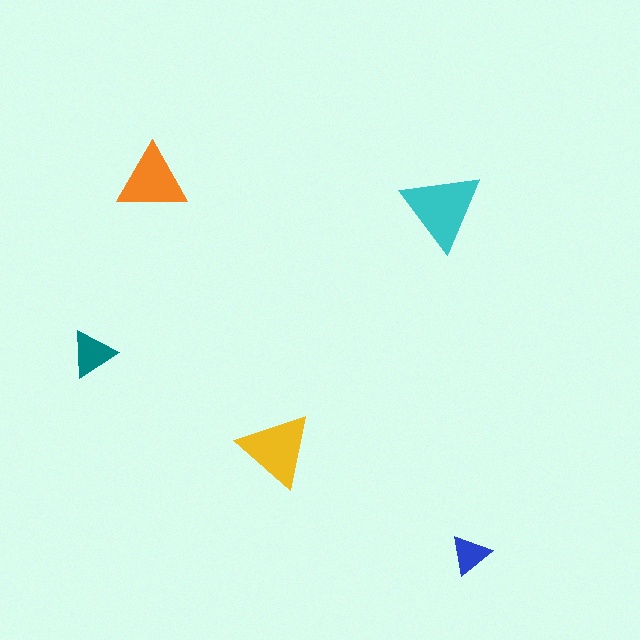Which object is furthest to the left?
The teal triangle is leftmost.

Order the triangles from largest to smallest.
the cyan one, the yellow one, the orange one, the teal one, the blue one.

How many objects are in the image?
There are 5 objects in the image.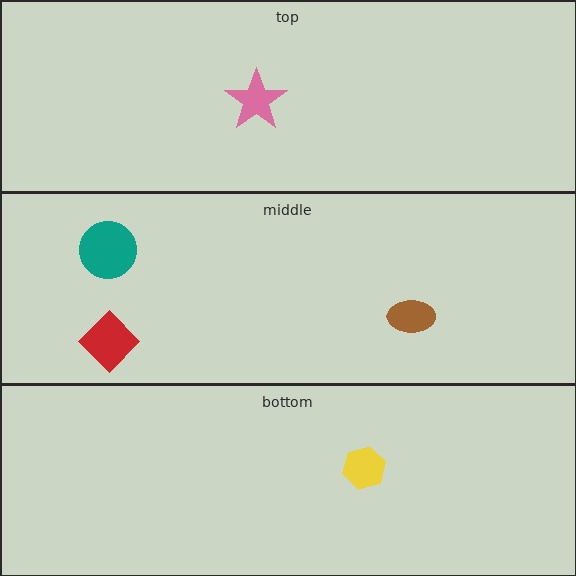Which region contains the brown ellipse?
The middle region.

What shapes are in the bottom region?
The yellow hexagon.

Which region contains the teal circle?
The middle region.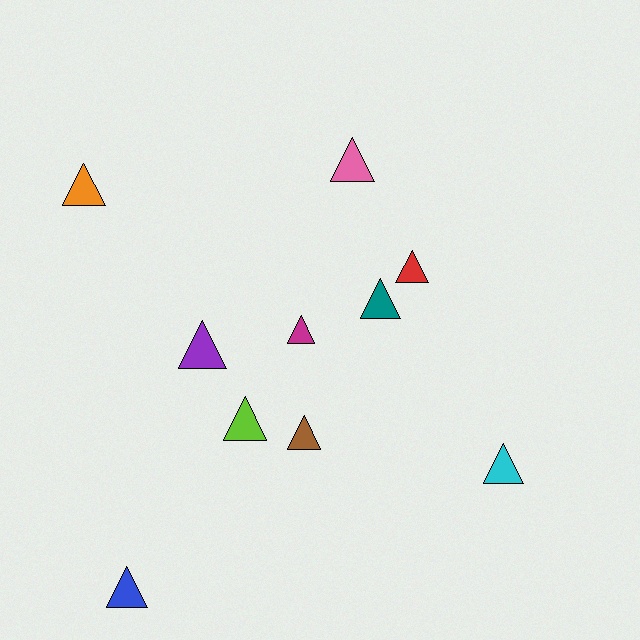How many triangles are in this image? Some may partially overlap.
There are 10 triangles.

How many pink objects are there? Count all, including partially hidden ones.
There is 1 pink object.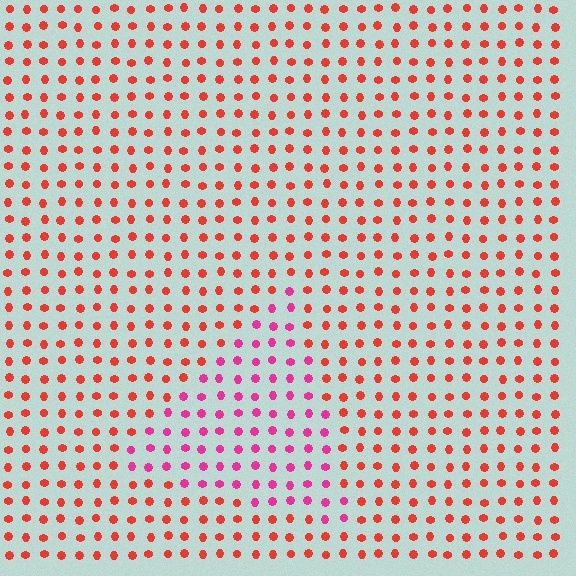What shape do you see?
I see a triangle.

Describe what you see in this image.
The image is filled with small red elements in a uniform arrangement. A triangle-shaped region is visible where the elements are tinted to a slightly different hue, forming a subtle color boundary.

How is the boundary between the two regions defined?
The boundary is defined purely by a slight shift in hue (about 38 degrees). Spacing, size, and orientation are identical on both sides.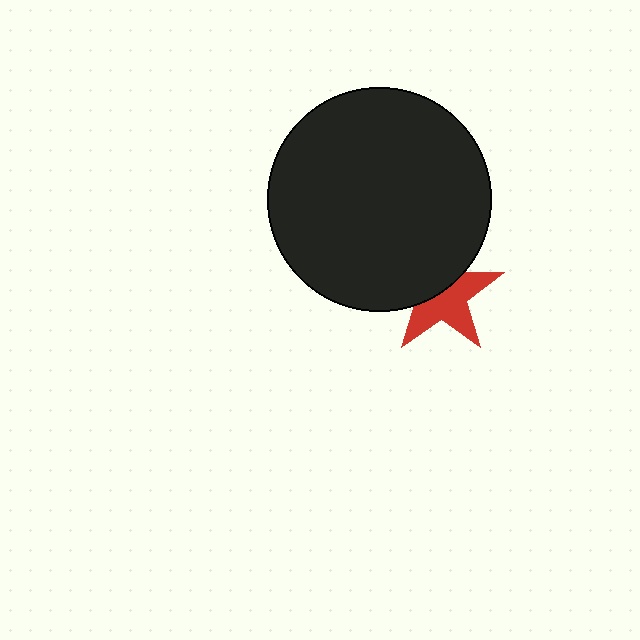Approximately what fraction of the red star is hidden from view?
Roughly 44% of the red star is hidden behind the black circle.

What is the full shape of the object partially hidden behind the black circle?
The partially hidden object is a red star.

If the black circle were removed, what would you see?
You would see the complete red star.